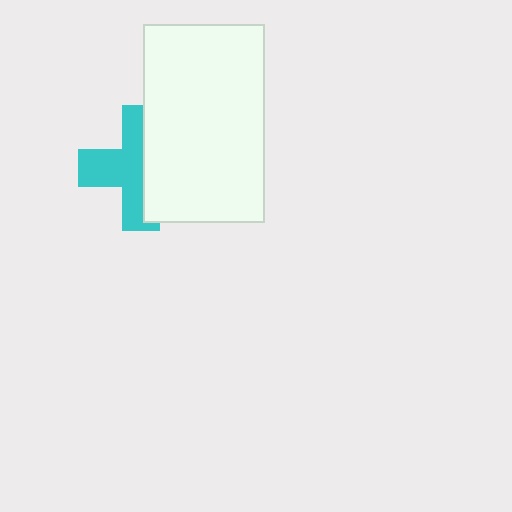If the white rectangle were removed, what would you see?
You would see the complete cyan cross.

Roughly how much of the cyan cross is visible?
About half of it is visible (roughly 56%).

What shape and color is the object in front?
The object in front is a white rectangle.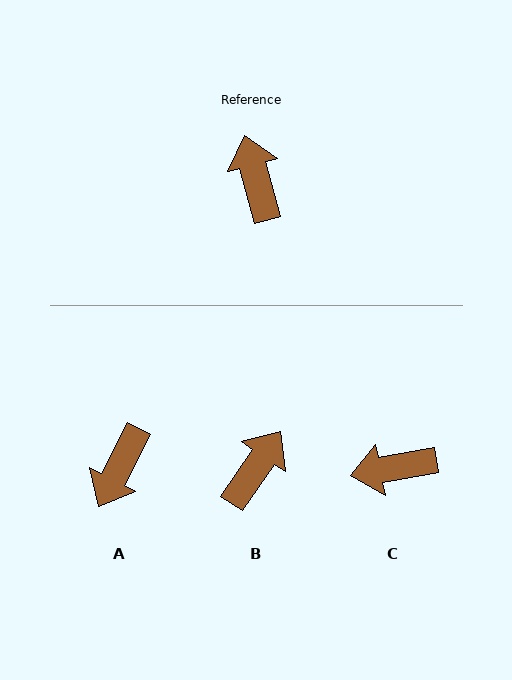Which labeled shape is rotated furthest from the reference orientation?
A, about 137 degrees away.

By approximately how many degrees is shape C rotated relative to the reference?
Approximately 85 degrees counter-clockwise.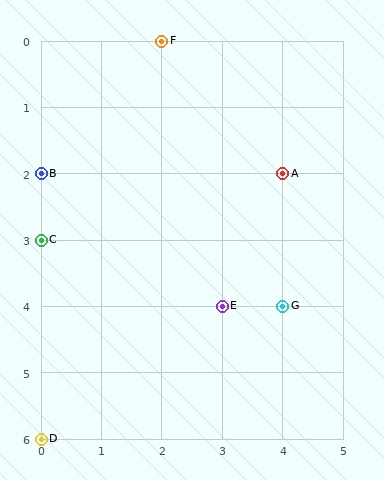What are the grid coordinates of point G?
Point G is at grid coordinates (4, 4).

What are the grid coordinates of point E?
Point E is at grid coordinates (3, 4).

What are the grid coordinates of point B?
Point B is at grid coordinates (0, 2).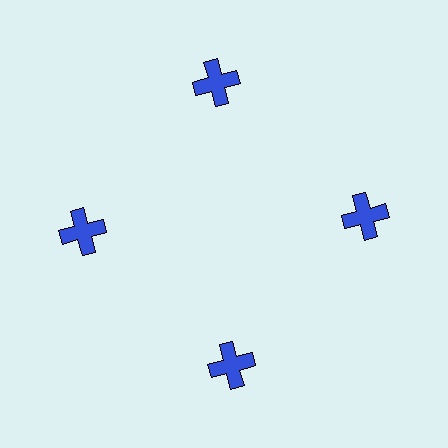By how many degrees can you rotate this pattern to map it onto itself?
The pattern maps onto itself every 90 degrees of rotation.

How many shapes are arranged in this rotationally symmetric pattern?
There are 4 shapes, arranged in 4 groups of 1.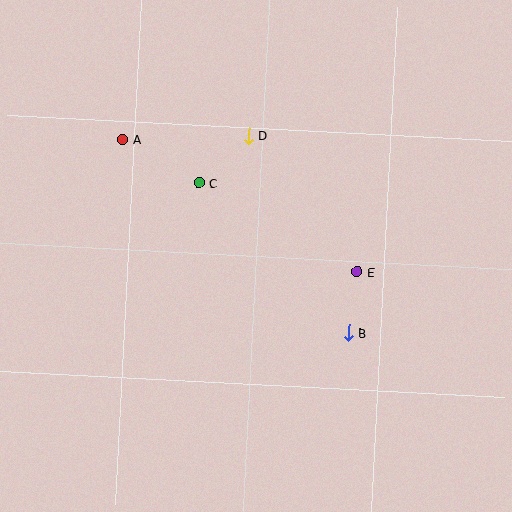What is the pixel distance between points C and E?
The distance between C and E is 182 pixels.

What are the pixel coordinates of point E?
Point E is at (357, 272).